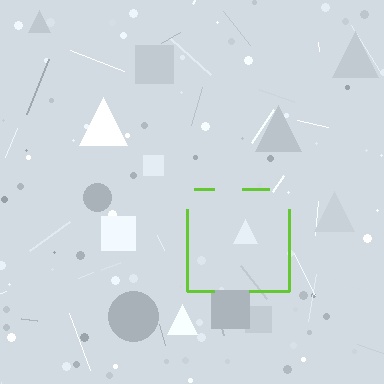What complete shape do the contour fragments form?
The contour fragments form a square.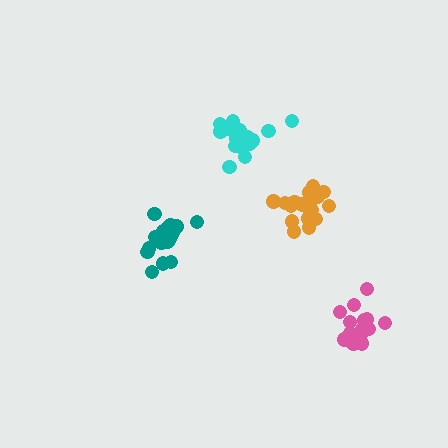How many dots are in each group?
Group 1: 19 dots, Group 2: 15 dots, Group 3: 15 dots, Group 4: 19 dots (68 total).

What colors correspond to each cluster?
The clusters are colored: teal, cyan, pink, orange.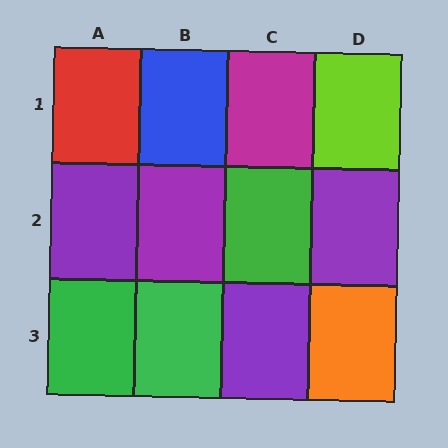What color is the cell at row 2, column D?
Purple.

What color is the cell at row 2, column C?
Green.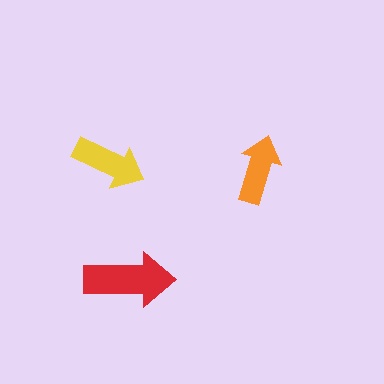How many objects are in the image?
There are 3 objects in the image.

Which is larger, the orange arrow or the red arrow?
The red one.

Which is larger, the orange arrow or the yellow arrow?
The yellow one.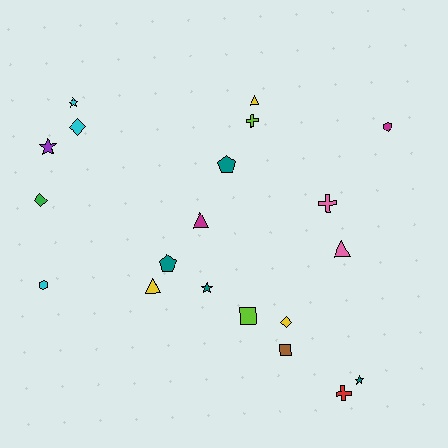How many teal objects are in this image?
There are 4 teal objects.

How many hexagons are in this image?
There are 2 hexagons.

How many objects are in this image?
There are 20 objects.